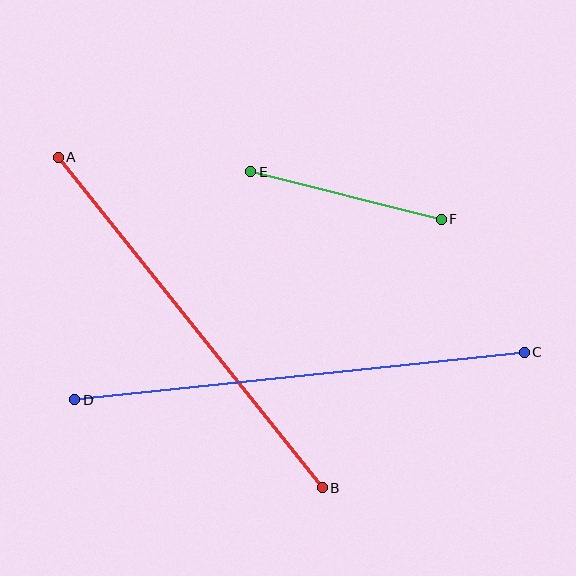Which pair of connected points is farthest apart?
Points C and D are farthest apart.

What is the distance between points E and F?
The distance is approximately 196 pixels.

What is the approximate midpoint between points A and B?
The midpoint is at approximately (190, 322) pixels.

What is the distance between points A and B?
The distance is approximately 423 pixels.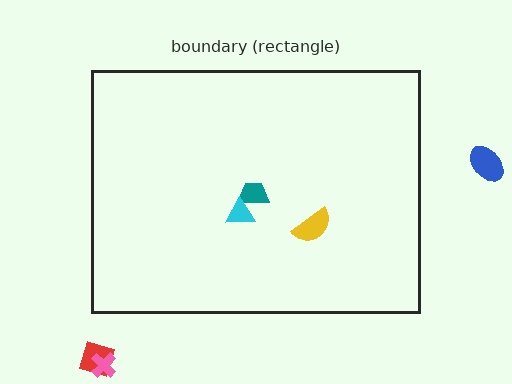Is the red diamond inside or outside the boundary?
Outside.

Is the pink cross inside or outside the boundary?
Outside.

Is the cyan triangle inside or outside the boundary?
Inside.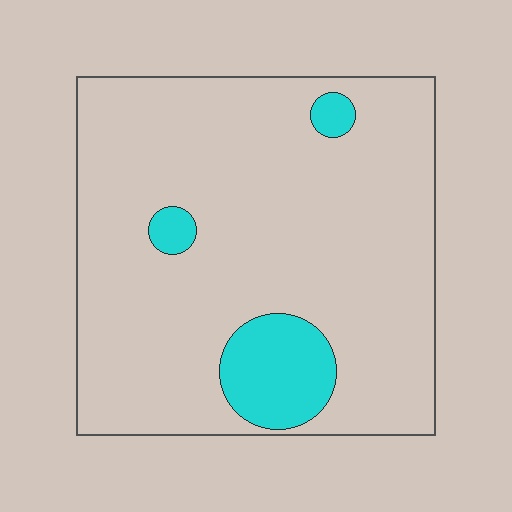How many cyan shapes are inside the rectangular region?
3.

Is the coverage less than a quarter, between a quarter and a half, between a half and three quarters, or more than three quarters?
Less than a quarter.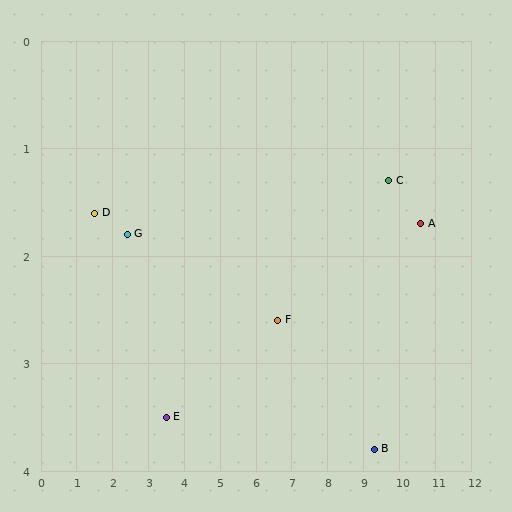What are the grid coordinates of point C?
Point C is at approximately (9.7, 1.3).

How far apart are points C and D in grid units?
Points C and D are about 8.2 grid units apart.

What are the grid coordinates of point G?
Point G is at approximately (2.4, 1.8).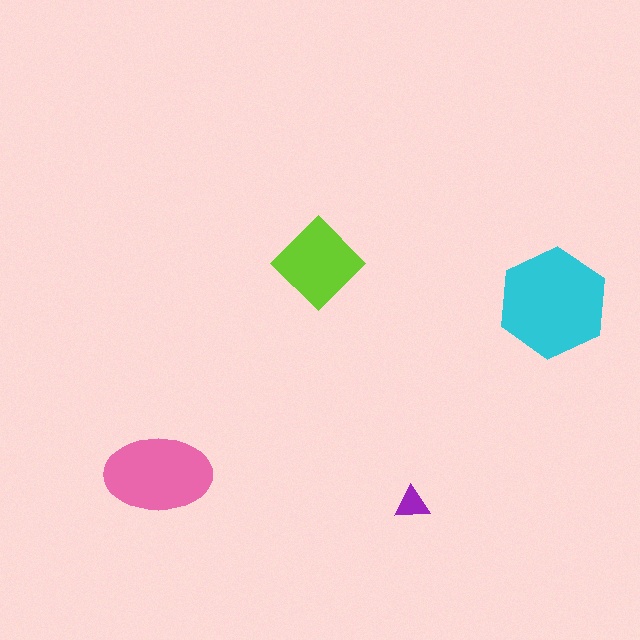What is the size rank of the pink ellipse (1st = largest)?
2nd.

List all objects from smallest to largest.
The purple triangle, the lime diamond, the pink ellipse, the cyan hexagon.